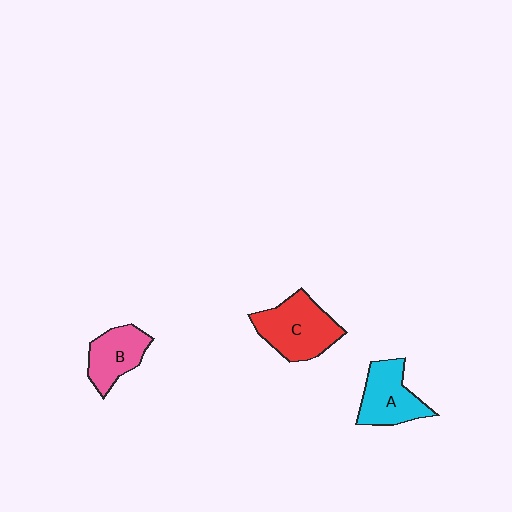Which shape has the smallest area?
Shape B (pink).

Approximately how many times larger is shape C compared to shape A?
Approximately 1.2 times.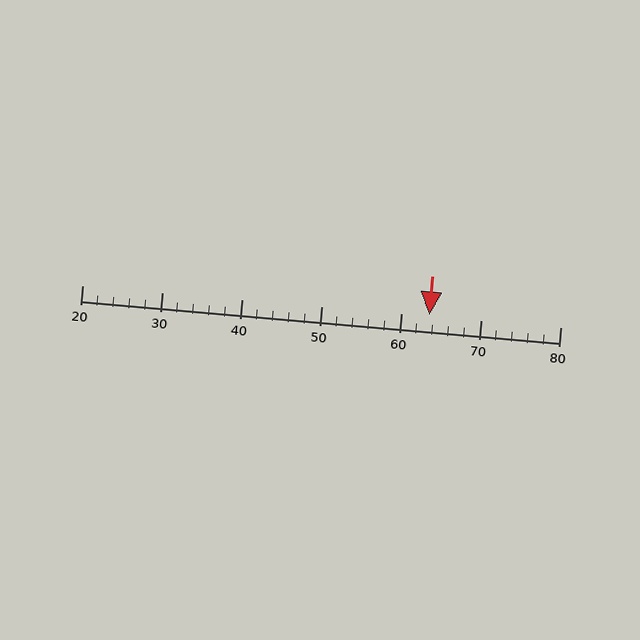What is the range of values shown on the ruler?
The ruler shows values from 20 to 80.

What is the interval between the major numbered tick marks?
The major tick marks are spaced 10 units apart.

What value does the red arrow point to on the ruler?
The red arrow points to approximately 64.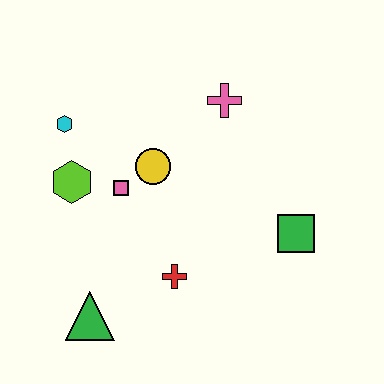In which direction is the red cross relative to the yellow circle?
The red cross is below the yellow circle.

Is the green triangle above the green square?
No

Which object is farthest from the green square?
The cyan hexagon is farthest from the green square.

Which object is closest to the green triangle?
The red cross is closest to the green triangle.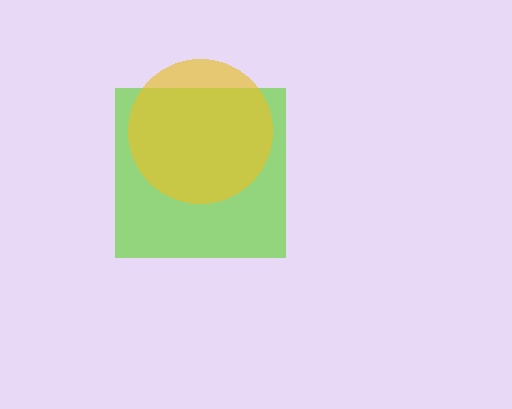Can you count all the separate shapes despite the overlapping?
Yes, there are 2 separate shapes.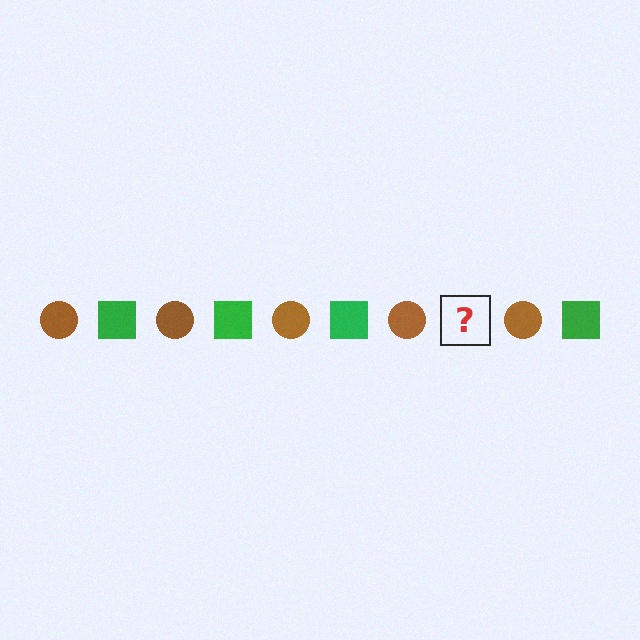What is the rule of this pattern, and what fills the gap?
The rule is that the pattern alternates between brown circle and green square. The gap should be filled with a green square.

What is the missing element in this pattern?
The missing element is a green square.